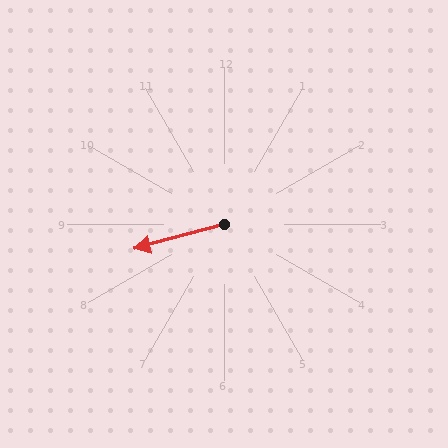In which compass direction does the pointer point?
West.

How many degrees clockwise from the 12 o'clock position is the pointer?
Approximately 255 degrees.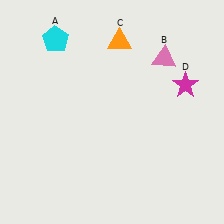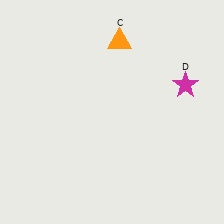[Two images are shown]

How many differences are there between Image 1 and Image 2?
There are 2 differences between the two images.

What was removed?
The cyan pentagon (A), the pink triangle (B) were removed in Image 2.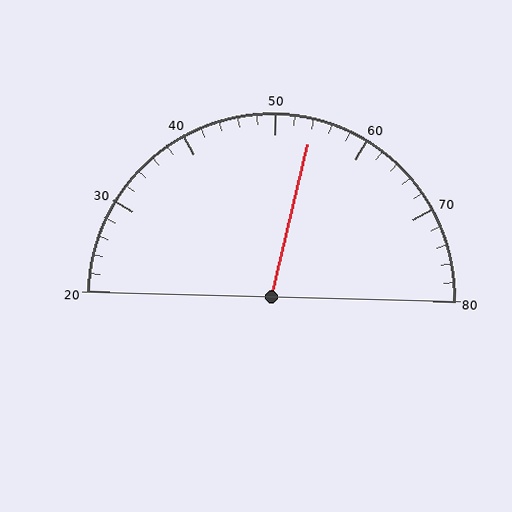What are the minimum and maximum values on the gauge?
The gauge ranges from 20 to 80.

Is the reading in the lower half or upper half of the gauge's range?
The reading is in the upper half of the range (20 to 80).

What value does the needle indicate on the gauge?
The needle indicates approximately 54.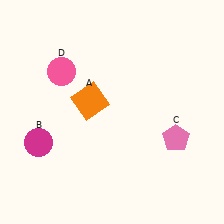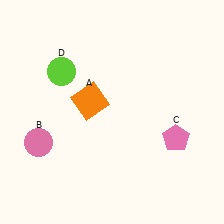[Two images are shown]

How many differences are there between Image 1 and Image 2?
There are 2 differences between the two images.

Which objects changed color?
B changed from magenta to pink. D changed from pink to lime.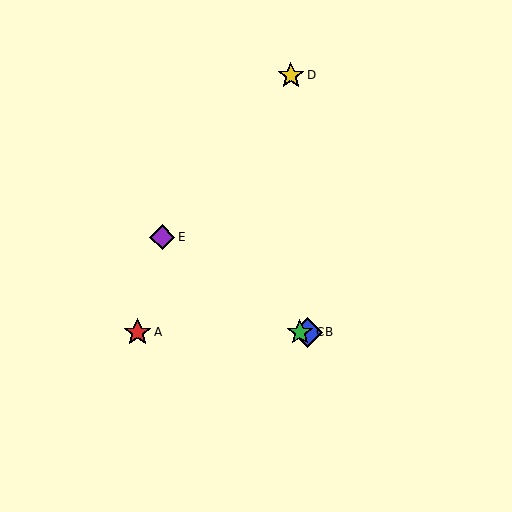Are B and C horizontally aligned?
Yes, both are at y≈332.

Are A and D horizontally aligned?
No, A is at y≈332 and D is at y≈75.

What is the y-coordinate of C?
Object C is at y≈332.